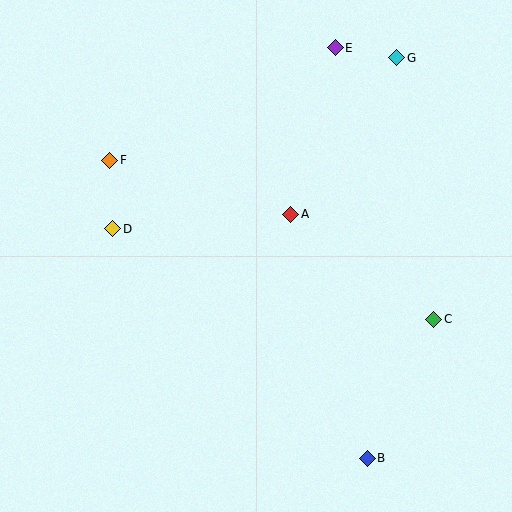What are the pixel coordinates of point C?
Point C is at (434, 319).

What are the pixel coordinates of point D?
Point D is at (113, 229).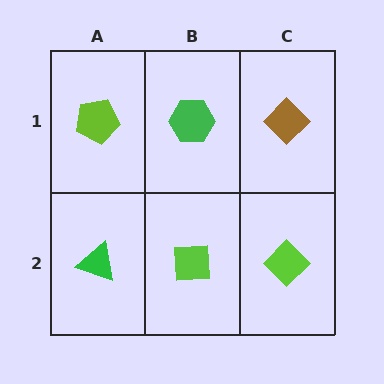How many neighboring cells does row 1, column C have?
2.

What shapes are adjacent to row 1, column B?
A lime square (row 2, column B), a lime pentagon (row 1, column A), a brown diamond (row 1, column C).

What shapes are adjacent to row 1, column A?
A green triangle (row 2, column A), a green hexagon (row 1, column B).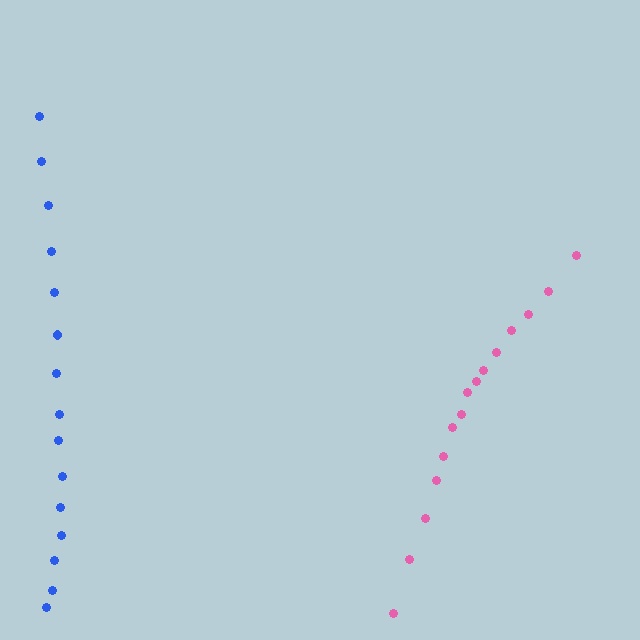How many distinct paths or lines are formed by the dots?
There are 2 distinct paths.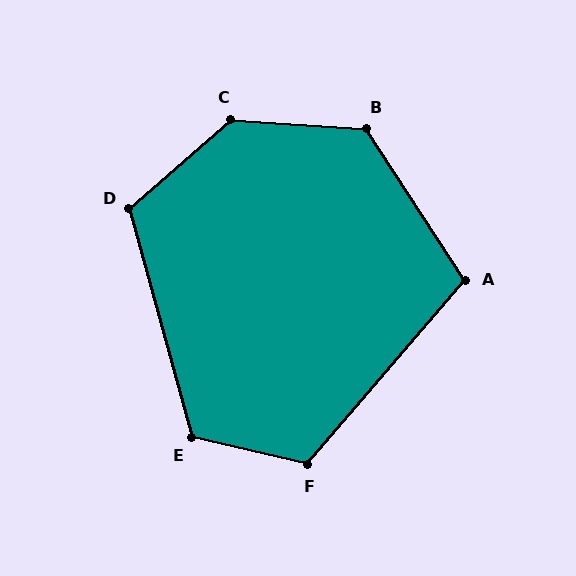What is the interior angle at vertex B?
Approximately 127 degrees (obtuse).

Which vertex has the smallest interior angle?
A, at approximately 106 degrees.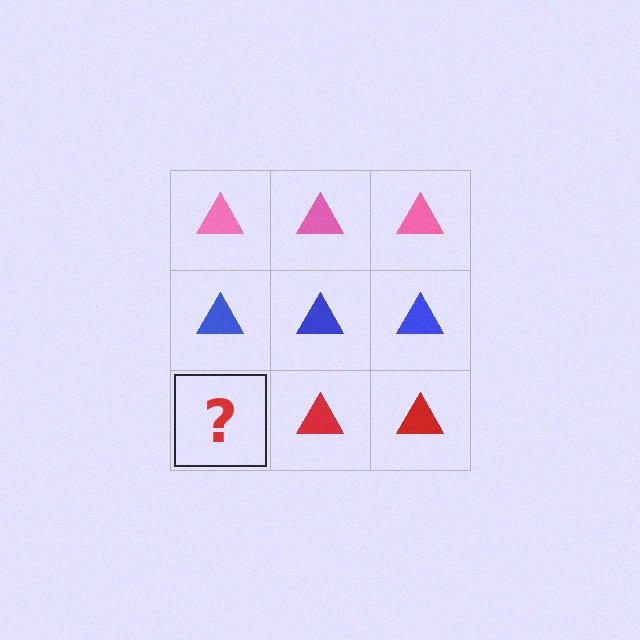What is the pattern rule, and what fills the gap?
The rule is that each row has a consistent color. The gap should be filled with a red triangle.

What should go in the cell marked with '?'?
The missing cell should contain a red triangle.